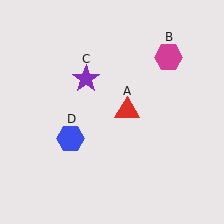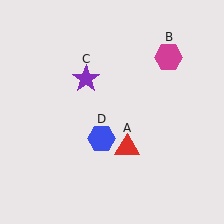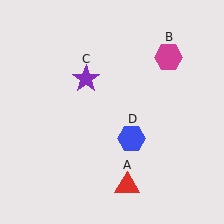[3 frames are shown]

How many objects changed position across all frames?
2 objects changed position: red triangle (object A), blue hexagon (object D).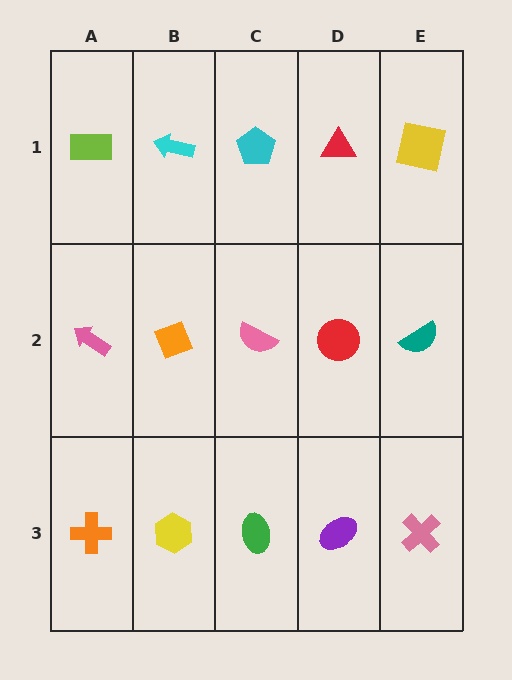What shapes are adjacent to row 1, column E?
A teal semicircle (row 2, column E), a red triangle (row 1, column D).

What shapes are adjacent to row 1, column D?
A red circle (row 2, column D), a cyan pentagon (row 1, column C), a yellow square (row 1, column E).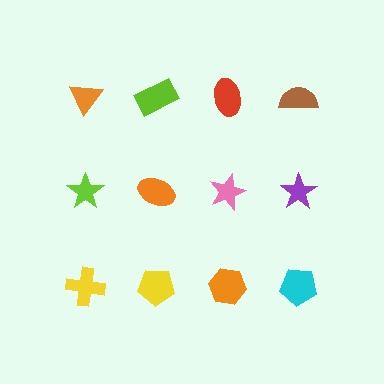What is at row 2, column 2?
An orange ellipse.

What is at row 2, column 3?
A pink star.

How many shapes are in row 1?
4 shapes.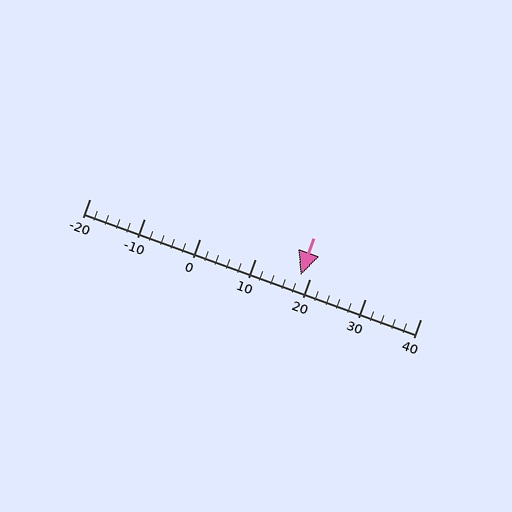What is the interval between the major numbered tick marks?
The major tick marks are spaced 10 units apart.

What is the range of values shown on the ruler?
The ruler shows values from -20 to 40.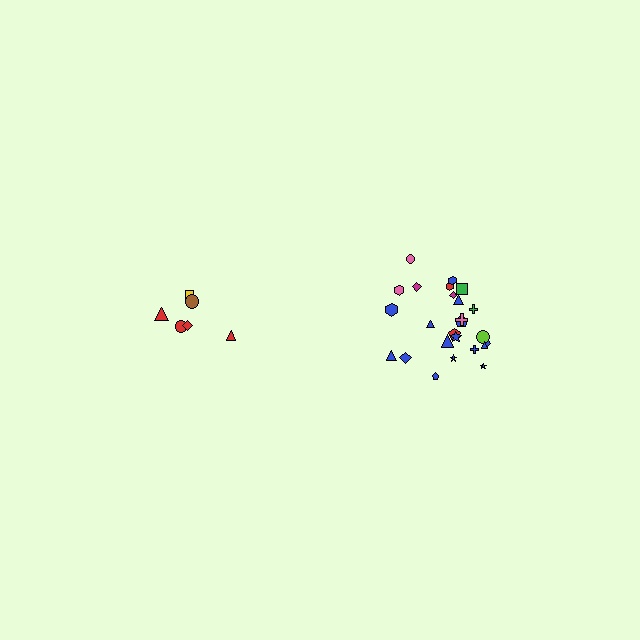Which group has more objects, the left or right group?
The right group.